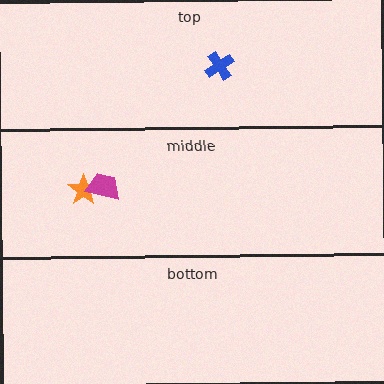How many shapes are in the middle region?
2.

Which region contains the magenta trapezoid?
The middle region.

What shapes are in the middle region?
The orange star, the magenta trapezoid.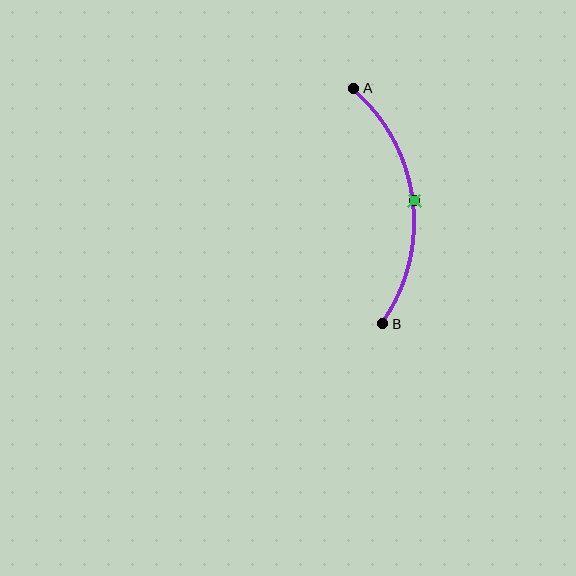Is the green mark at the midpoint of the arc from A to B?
Yes. The green mark lies on the arc at equal arc-length from both A and B — it is the arc midpoint.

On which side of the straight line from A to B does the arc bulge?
The arc bulges to the right of the straight line connecting A and B.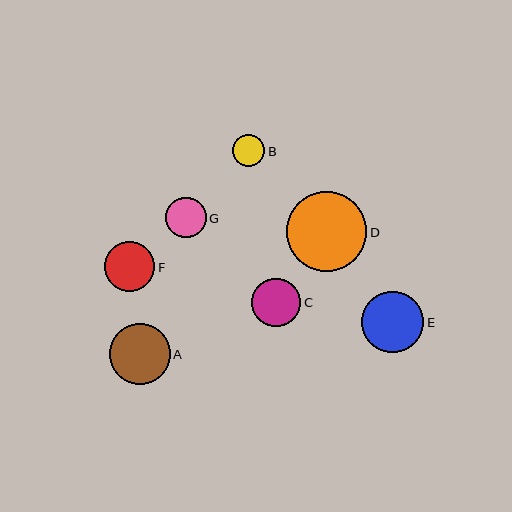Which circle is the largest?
Circle D is the largest with a size of approximately 80 pixels.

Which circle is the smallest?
Circle B is the smallest with a size of approximately 32 pixels.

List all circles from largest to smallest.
From largest to smallest: D, E, A, F, C, G, B.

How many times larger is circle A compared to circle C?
Circle A is approximately 1.2 times the size of circle C.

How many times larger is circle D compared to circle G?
Circle D is approximately 2.0 times the size of circle G.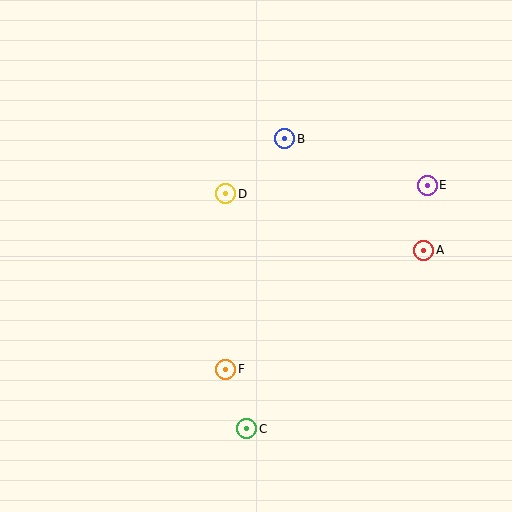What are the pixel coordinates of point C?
Point C is at (247, 429).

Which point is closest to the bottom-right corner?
Point A is closest to the bottom-right corner.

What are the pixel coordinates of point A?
Point A is at (424, 250).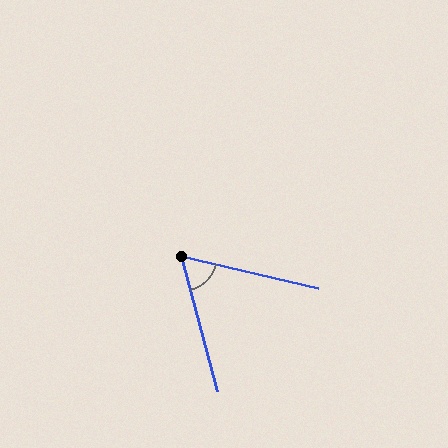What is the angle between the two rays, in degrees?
Approximately 62 degrees.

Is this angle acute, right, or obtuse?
It is acute.